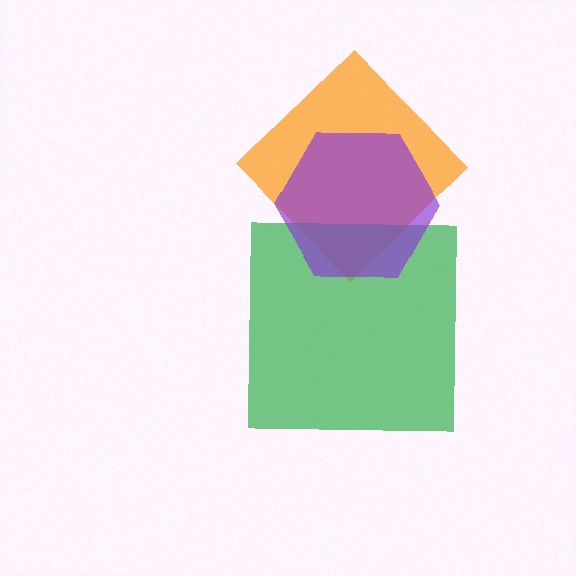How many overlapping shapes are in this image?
There are 3 overlapping shapes in the image.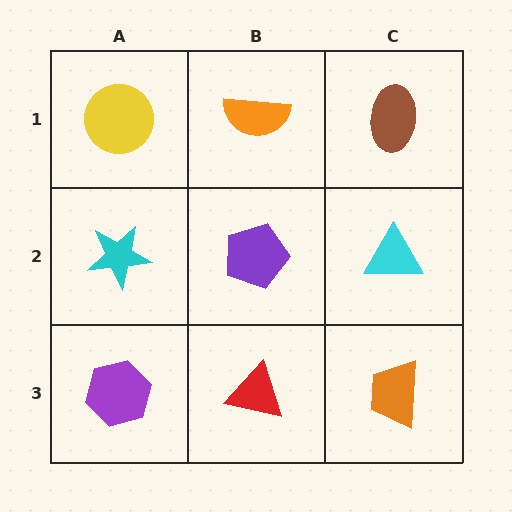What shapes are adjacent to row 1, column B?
A purple pentagon (row 2, column B), a yellow circle (row 1, column A), a brown ellipse (row 1, column C).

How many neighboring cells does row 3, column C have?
2.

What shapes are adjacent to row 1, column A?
A cyan star (row 2, column A), an orange semicircle (row 1, column B).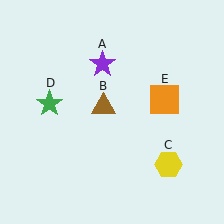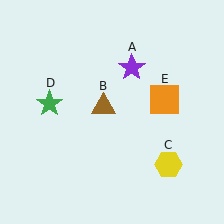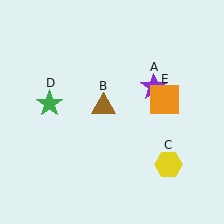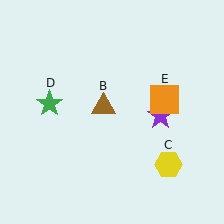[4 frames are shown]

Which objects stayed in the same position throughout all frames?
Brown triangle (object B) and yellow hexagon (object C) and green star (object D) and orange square (object E) remained stationary.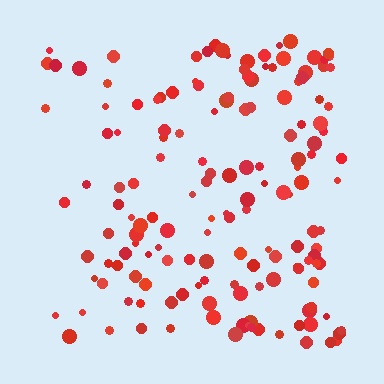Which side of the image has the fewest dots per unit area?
The left.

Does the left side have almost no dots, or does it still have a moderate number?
Still a moderate number, just noticeably fewer than the right.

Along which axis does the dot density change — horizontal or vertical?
Horizontal.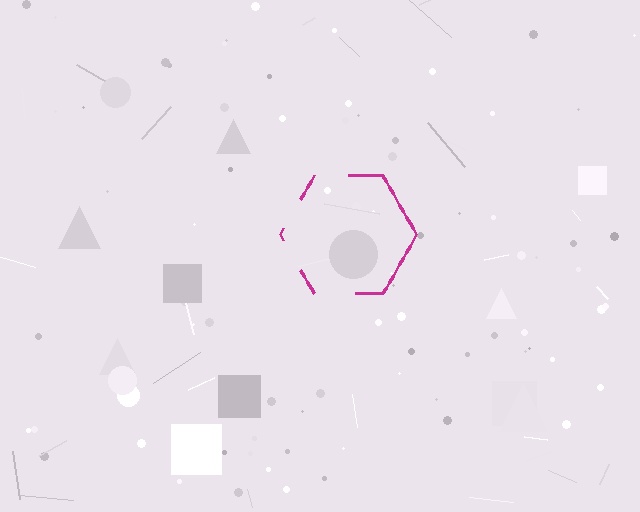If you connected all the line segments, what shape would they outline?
They would outline a hexagon.